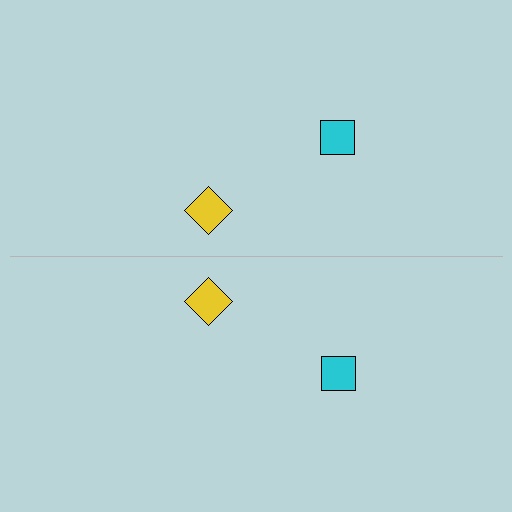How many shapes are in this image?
There are 4 shapes in this image.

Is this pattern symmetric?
Yes, this pattern has bilateral (reflection) symmetry.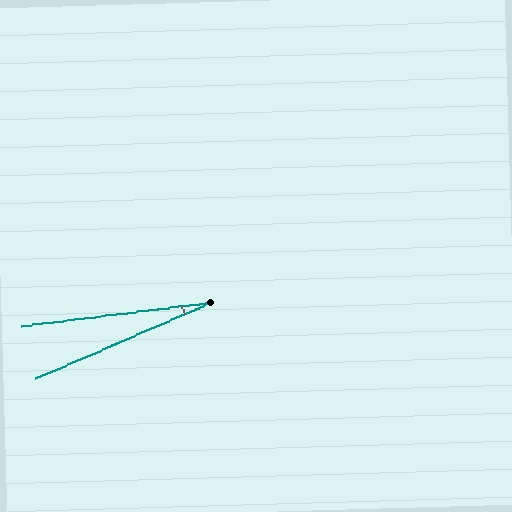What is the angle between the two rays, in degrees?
Approximately 17 degrees.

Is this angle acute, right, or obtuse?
It is acute.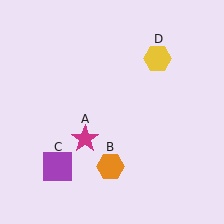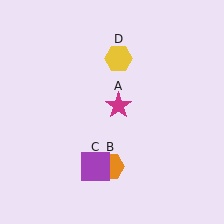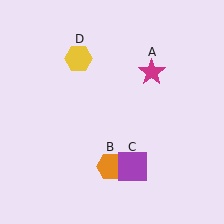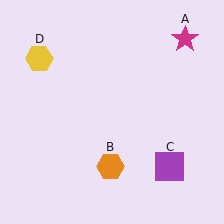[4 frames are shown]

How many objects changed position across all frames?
3 objects changed position: magenta star (object A), purple square (object C), yellow hexagon (object D).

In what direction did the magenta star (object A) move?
The magenta star (object A) moved up and to the right.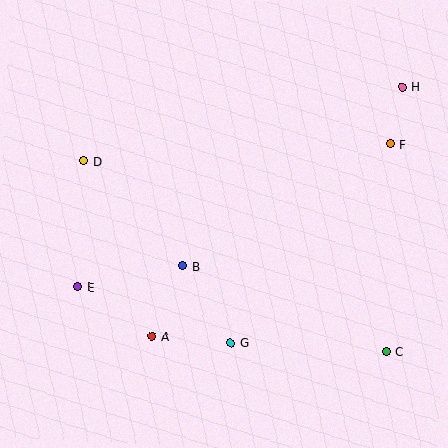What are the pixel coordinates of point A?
Point A is at (152, 336).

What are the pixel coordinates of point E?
Point E is at (78, 287).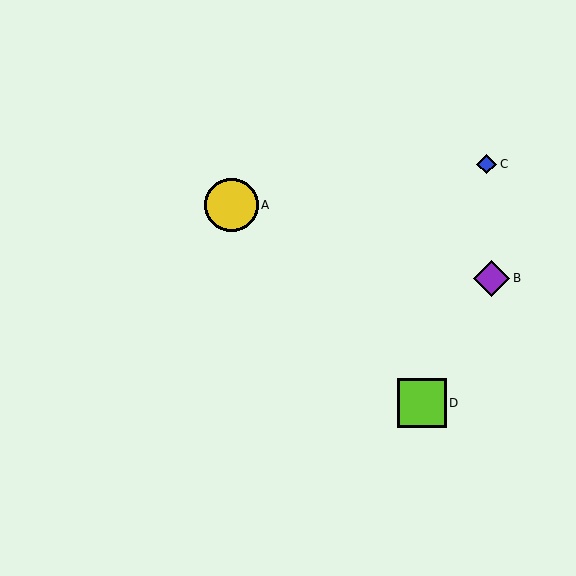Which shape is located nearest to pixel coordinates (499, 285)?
The purple diamond (labeled B) at (492, 278) is nearest to that location.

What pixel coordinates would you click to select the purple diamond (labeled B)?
Click at (492, 278) to select the purple diamond B.